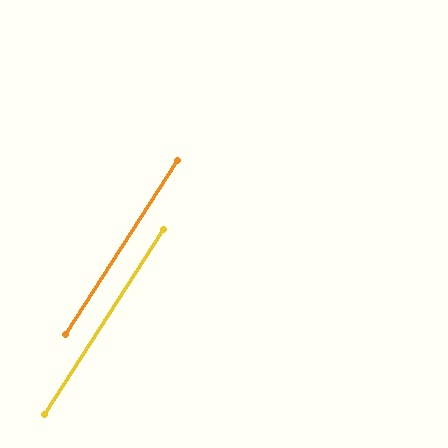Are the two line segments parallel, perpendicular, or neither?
Parallel — their directions differ by only 0.0°.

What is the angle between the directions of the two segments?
Approximately 0 degrees.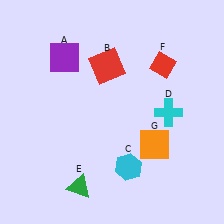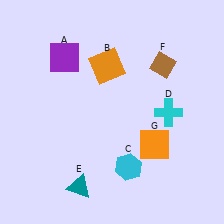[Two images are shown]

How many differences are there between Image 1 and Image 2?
There are 3 differences between the two images.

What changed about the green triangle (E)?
In Image 1, E is green. In Image 2, it changed to teal.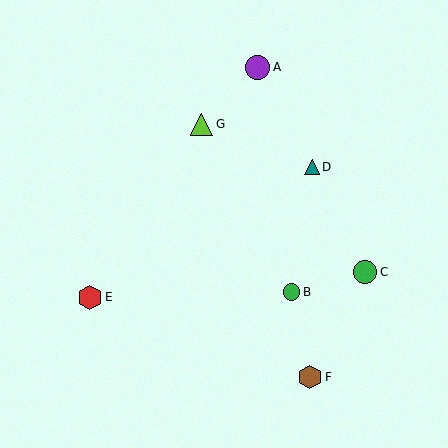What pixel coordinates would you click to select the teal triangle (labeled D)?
Click at (312, 167) to select the teal triangle D.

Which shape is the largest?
The purple circle (labeled A) is the largest.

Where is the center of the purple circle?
The center of the purple circle is at (258, 67).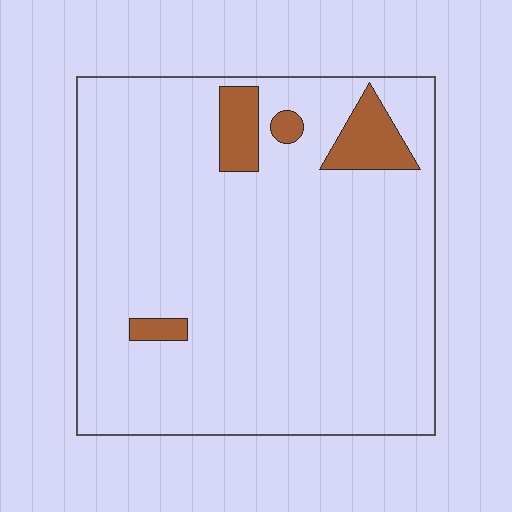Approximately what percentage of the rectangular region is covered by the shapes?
Approximately 10%.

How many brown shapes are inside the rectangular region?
4.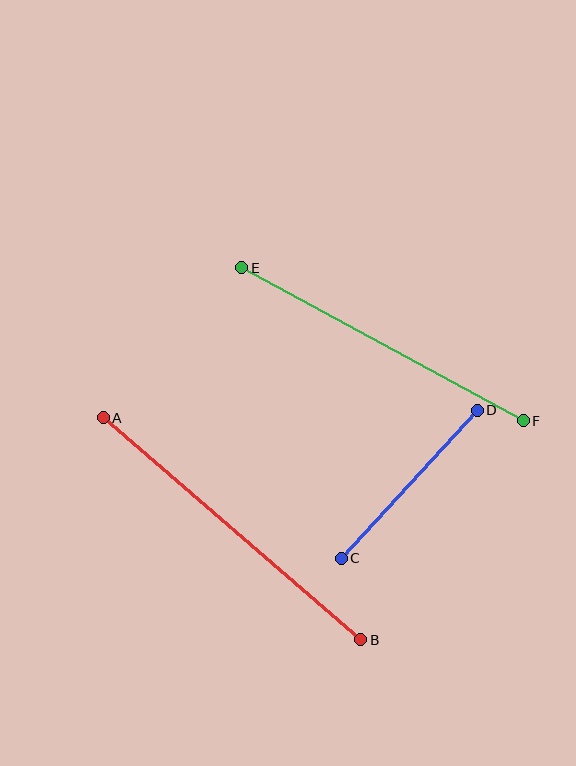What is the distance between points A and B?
The distance is approximately 340 pixels.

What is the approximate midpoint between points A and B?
The midpoint is at approximately (232, 529) pixels.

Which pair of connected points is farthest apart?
Points A and B are farthest apart.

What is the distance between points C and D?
The distance is approximately 201 pixels.